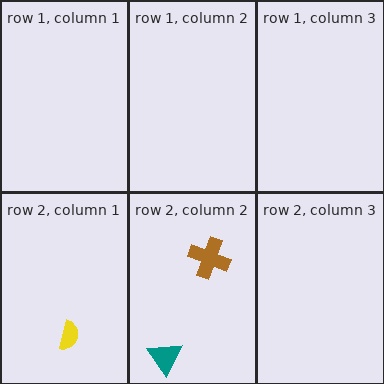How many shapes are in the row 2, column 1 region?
1.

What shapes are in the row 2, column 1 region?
The yellow semicircle.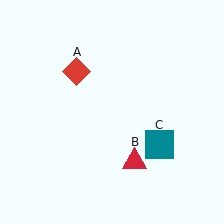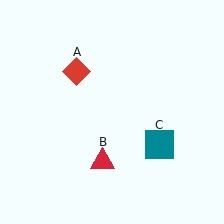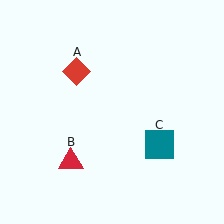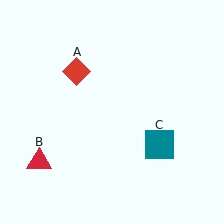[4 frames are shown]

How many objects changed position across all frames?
1 object changed position: red triangle (object B).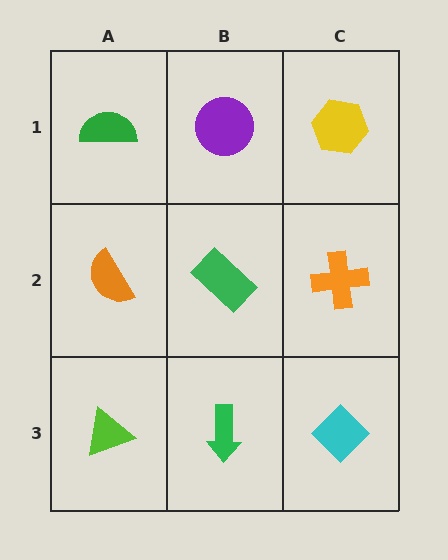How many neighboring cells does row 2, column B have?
4.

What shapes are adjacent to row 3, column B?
A green rectangle (row 2, column B), a lime triangle (row 3, column A), a cyan diamond (row 3, column C).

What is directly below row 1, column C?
An orange cross.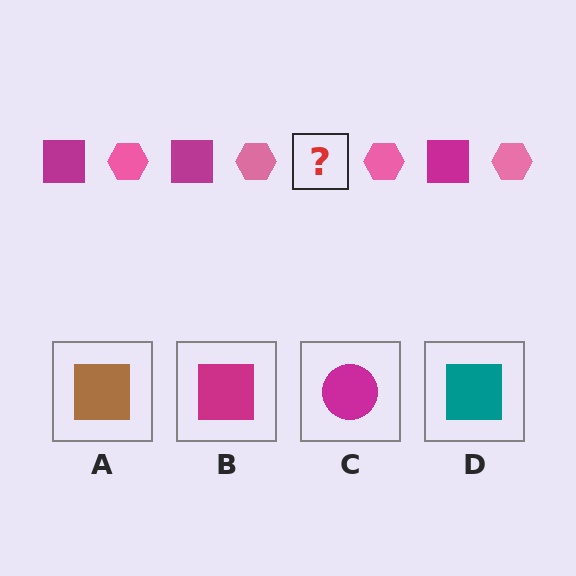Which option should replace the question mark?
Option B.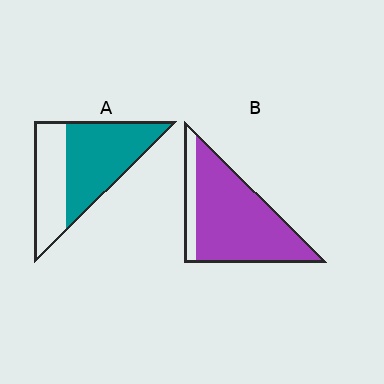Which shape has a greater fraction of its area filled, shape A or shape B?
Shape B.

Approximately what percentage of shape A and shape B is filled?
A is approximately 60% and B is approximately 85%.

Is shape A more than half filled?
Yes.